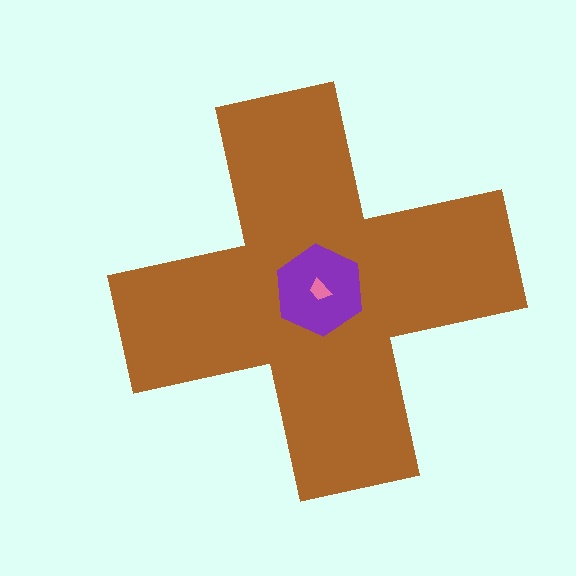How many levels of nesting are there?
3.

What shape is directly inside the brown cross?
The purple hexagon.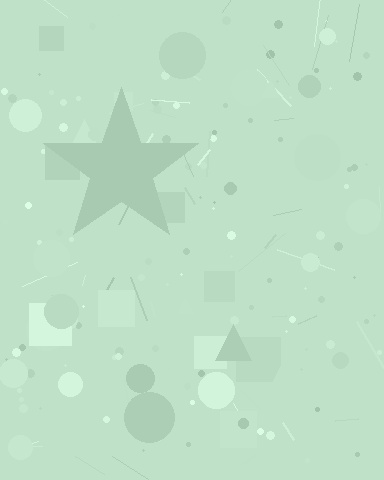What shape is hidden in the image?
A star is hidden in the image.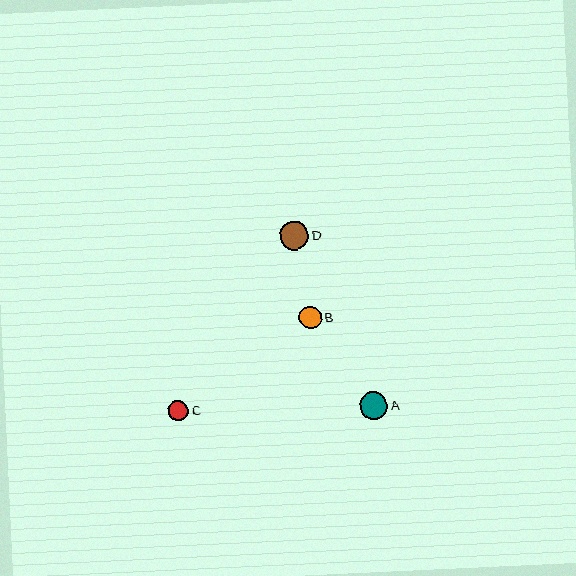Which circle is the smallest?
Circle C is the smallest with a size of approximately 20 pixels.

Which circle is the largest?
Circle D is the largest with a size of approximately 29 pixels.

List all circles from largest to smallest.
From largest to smallest: D, A, B, C.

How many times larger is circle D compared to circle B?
Circle D is approximately 1.3 times the size of circle B.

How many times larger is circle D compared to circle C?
Circle D is approximately 1.4 times the size of circle C.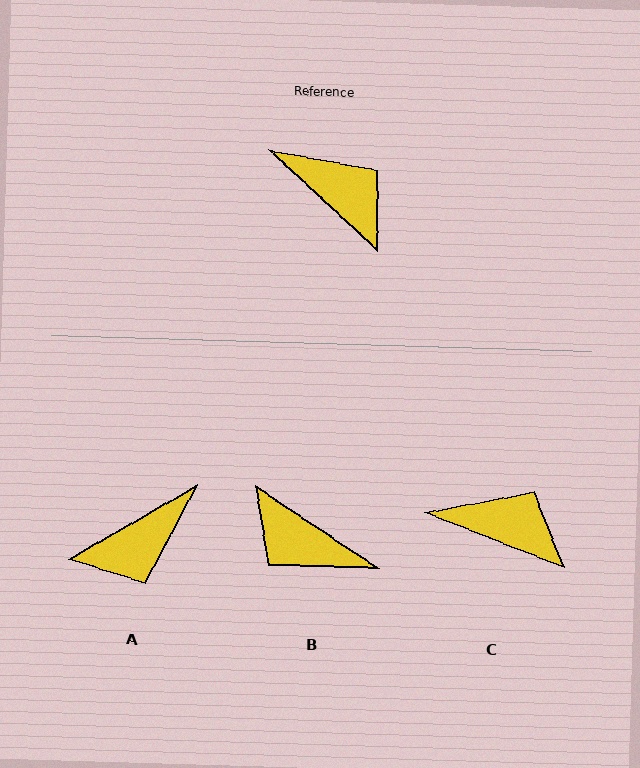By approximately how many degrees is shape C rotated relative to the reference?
Approximately 21 degrees counter-clockwise.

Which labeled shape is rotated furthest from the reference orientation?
B, about 171 degrees away.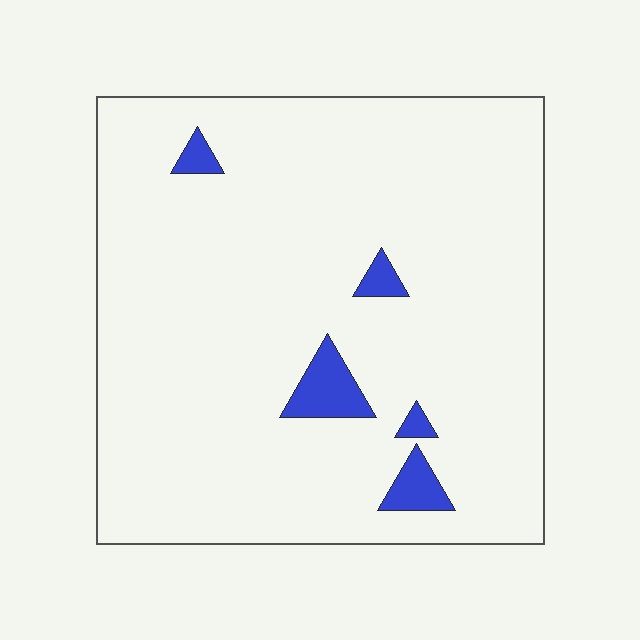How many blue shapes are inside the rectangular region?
5.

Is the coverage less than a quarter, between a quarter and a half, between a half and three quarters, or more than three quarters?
Less than a quarter.